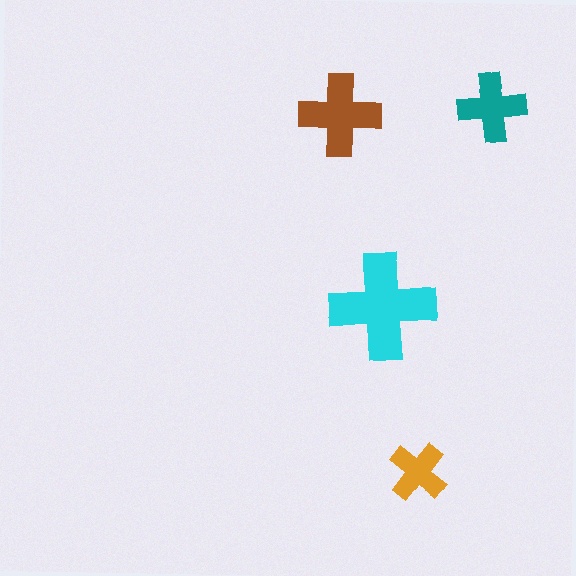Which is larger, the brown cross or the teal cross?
The brown one.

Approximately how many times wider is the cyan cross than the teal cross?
About 1.5 times wider.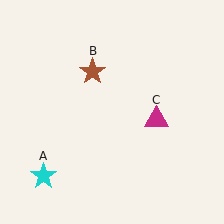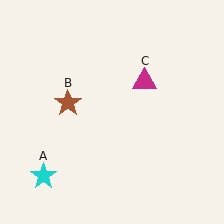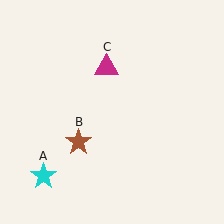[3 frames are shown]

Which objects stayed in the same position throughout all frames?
Cyan star (object A) remained stationary.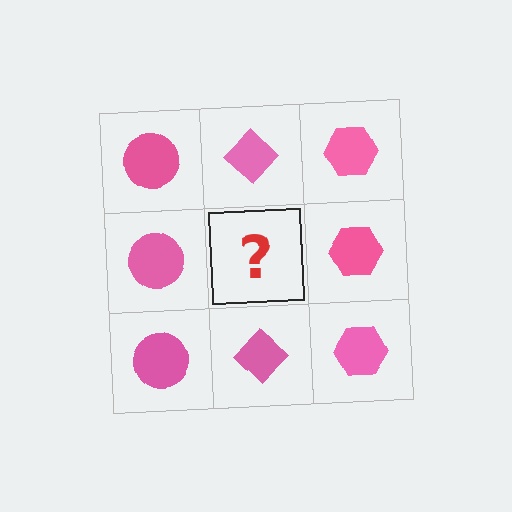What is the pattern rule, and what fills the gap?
The rule is that each column has a consistent shape. The gap should be filled with a pink diamond.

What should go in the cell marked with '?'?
The missing cell should contain a pink diamond.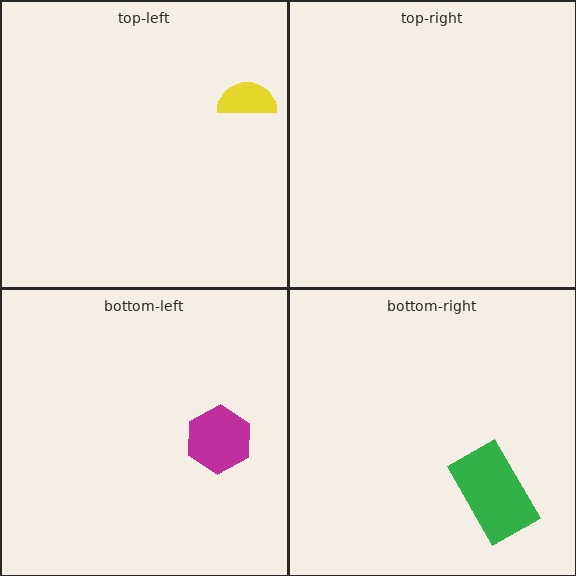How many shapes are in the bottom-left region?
1.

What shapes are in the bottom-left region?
The magenta hexagon.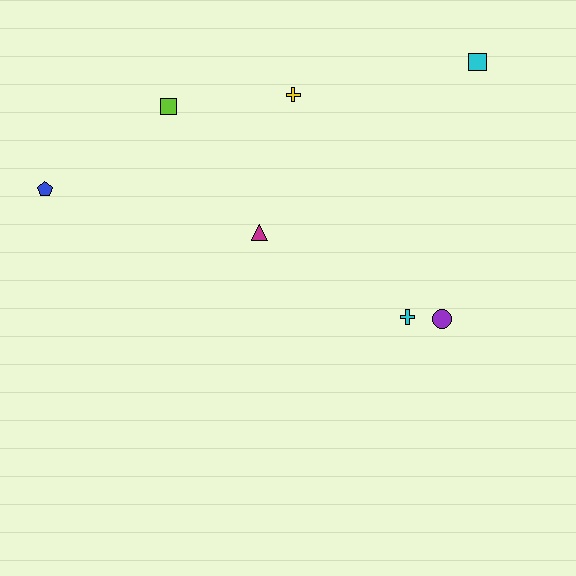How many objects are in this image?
There are 7 objects.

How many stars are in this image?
There are no stars.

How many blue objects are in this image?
There is 1 blue object.